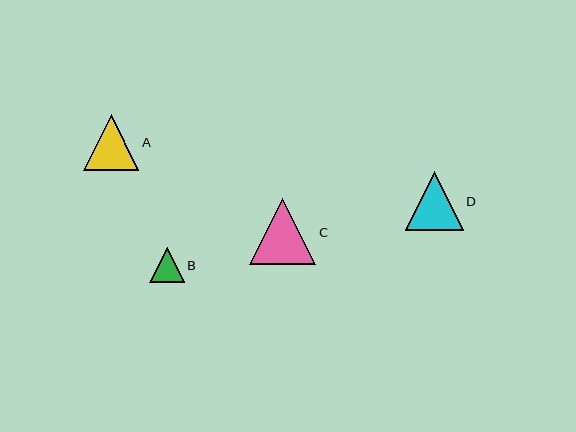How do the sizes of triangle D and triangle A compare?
Triangle D and triangle A are approximately the same size.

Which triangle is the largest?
Triangle C is the largest with a size of approximately 66 pixels.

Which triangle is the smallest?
Triangle B is the smallest with a size of approximately 35 pixels.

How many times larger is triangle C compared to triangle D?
Triangle C is approximately 1.1 times the size of triangle D.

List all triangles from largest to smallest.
From largest to smallest: C, D, A, B.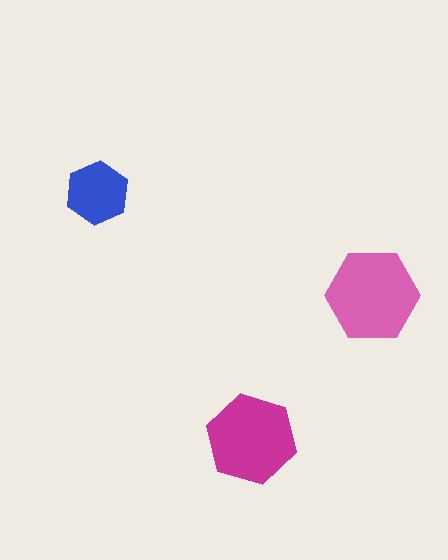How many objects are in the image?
There are 3 objects in the image.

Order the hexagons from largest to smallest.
the pink one, the magenta one, the blue one.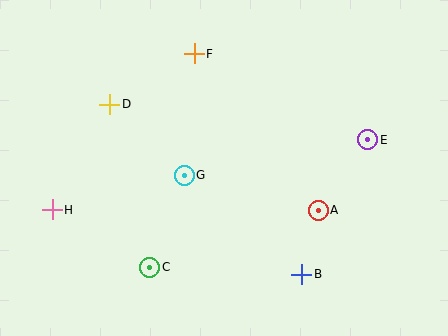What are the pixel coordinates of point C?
Point C is at (150, 267).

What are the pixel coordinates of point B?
Point B is at (302, 274).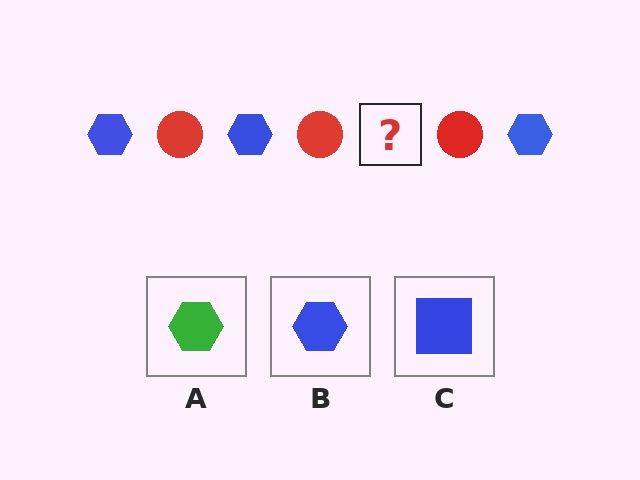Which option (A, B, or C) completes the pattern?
B.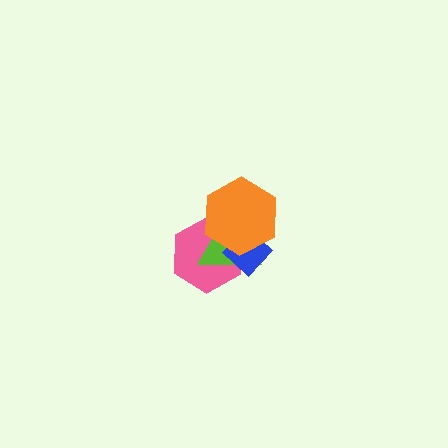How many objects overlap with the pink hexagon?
3 objects overlap with the pink hexagon.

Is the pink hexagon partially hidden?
Yes, it is partially covered by another shape.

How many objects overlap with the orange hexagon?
3 objects overlap with the orange hexagon.